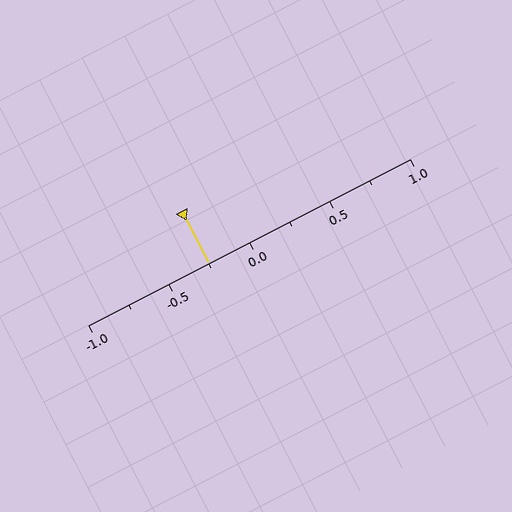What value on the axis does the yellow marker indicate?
The marker indicates approximately -0.25.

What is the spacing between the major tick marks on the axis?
The major ticks are spaced 0.5 apart.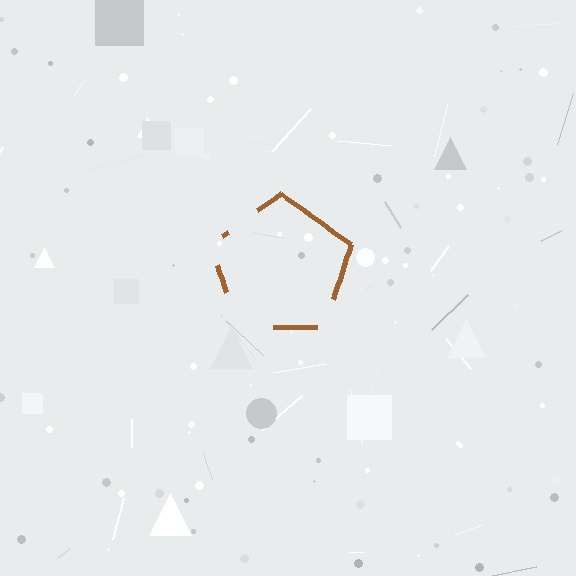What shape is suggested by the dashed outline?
The dashed outline suggests a pentagon.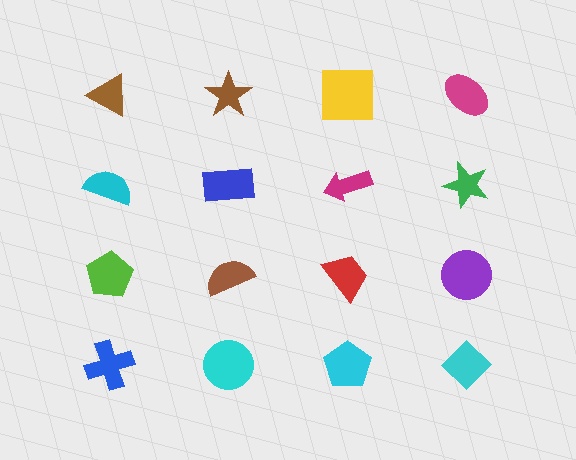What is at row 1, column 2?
A brown star.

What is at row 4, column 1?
A blue cross.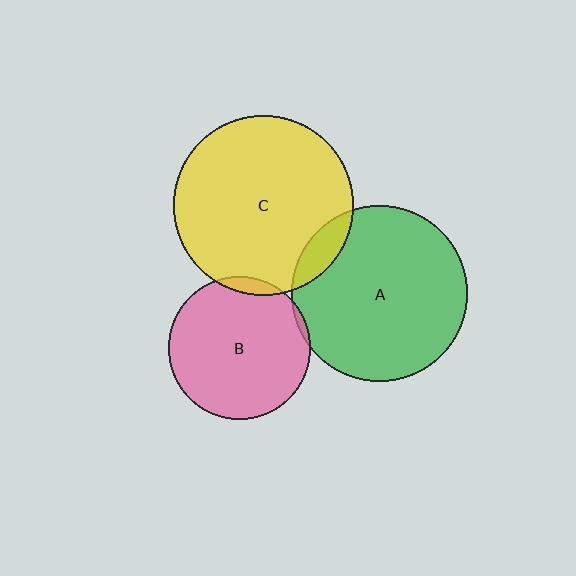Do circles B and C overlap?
Yes.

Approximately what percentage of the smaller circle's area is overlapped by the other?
Approximately 5%.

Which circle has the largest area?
Circle C (yellow).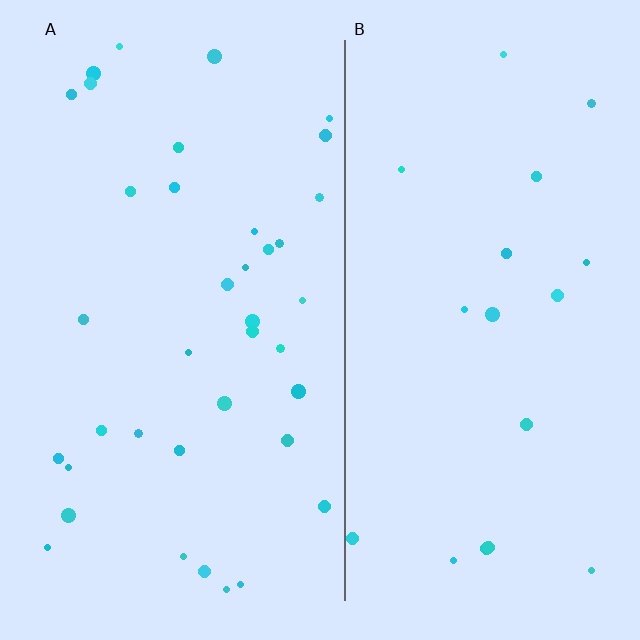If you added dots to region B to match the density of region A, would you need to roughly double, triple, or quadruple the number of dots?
Approximately double.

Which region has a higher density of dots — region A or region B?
A (the left).